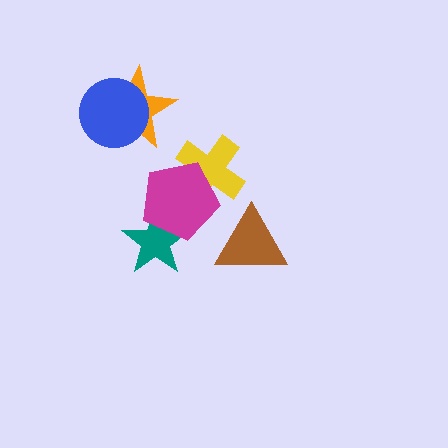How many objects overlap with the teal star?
1 object overlaps with the teal star.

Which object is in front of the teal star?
The magenta pentagon is in front of the teal star.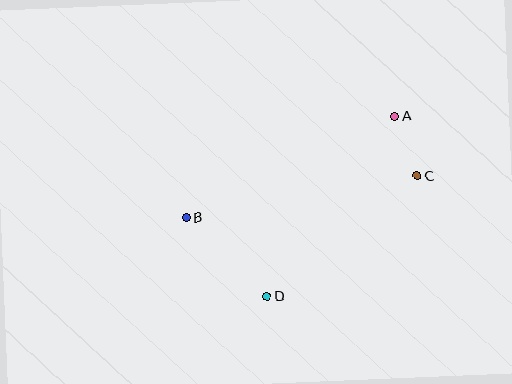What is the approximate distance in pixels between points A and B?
The distance between A and B is approximately 232 pixels.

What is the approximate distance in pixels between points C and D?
The distance between C and D is approximately 192 pixels.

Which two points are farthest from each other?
Points B and C are farthest from each other.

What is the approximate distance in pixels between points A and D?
The distance between A and D is approximately 221 pixels.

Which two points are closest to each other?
Points A and C are closest to each other.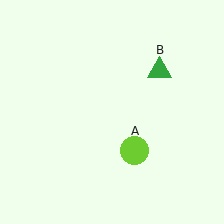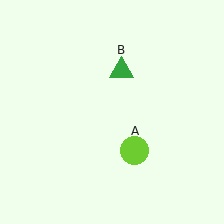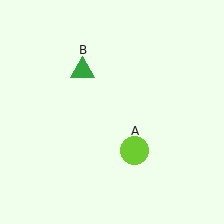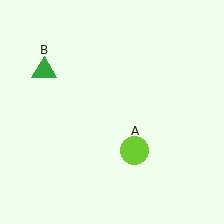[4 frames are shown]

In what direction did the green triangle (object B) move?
The green triangle (object B) moved left.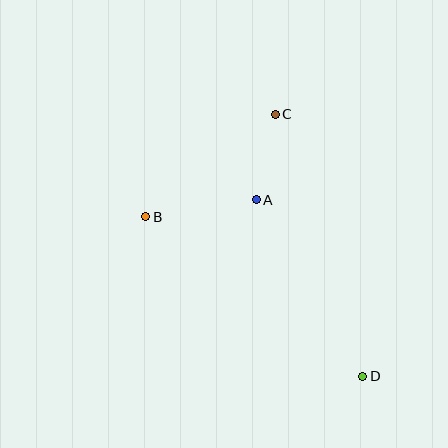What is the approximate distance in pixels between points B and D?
The distance between B and D is approximately 269 pixels.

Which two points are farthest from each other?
Points C and D are farthest from each other.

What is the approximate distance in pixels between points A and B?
The distance between A and B is approximately 112 pixels.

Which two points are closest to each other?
Points A and C are closest to each other.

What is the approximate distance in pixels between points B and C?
The distance between B and C is approximately 165 pixels.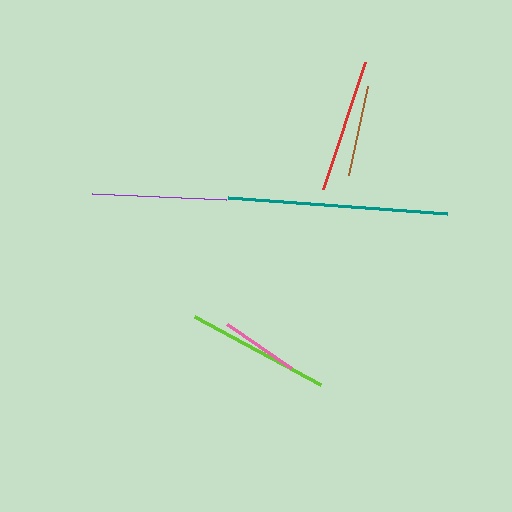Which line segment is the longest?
The teal line is the longest at approximately 220 pixels.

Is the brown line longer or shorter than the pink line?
The brown line is longer than the pink line.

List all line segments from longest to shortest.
From longest to shortest: teal, lime, purple, red, brown, pink.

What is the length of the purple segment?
The purple segment is approximately 134 pixels long.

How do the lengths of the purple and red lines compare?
The purple and red lines are approximately the same length.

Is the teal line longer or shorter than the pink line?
The teal line is longer than the pink line.